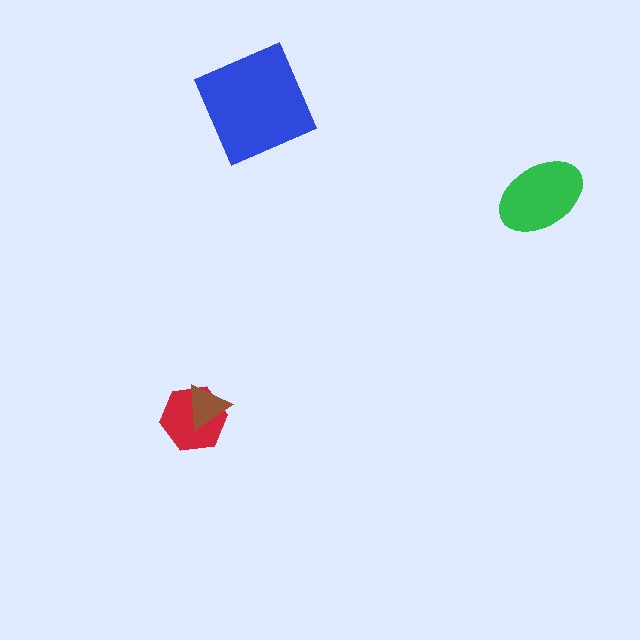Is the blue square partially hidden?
No, no other shape covers it.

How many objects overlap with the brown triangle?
1 object overlaps with the brown triangle.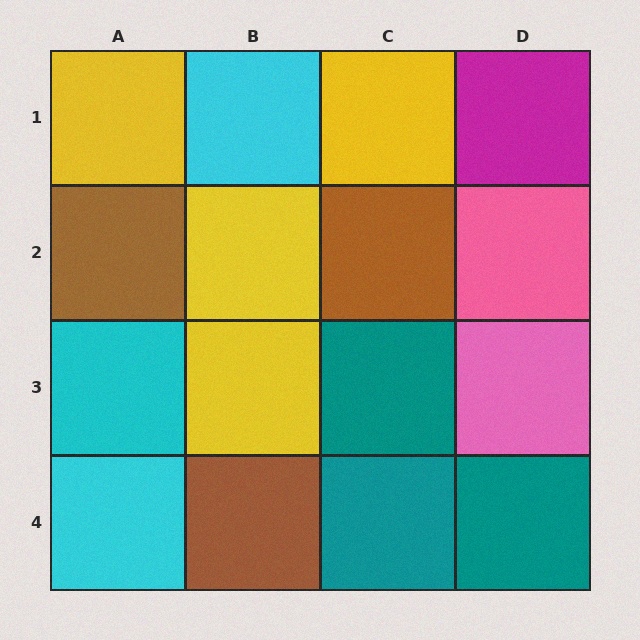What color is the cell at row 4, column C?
Teal.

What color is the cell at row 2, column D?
Pink.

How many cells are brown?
3 cells are brown.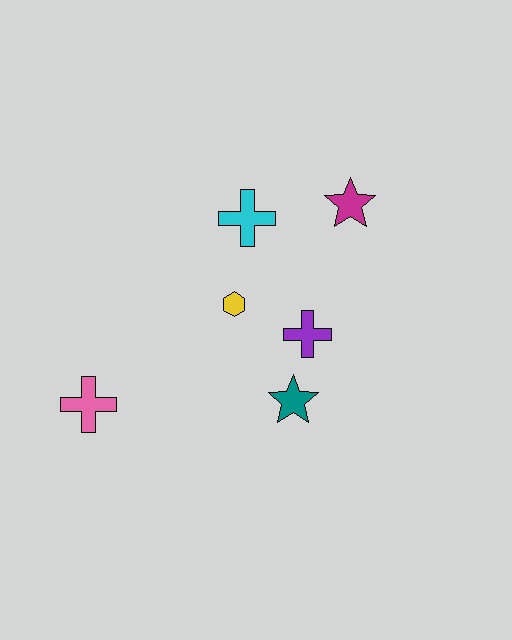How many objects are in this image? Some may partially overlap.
There are 6 objects.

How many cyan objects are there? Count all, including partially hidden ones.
There is 1 cyan object.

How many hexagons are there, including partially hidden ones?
There is 1 hexagon.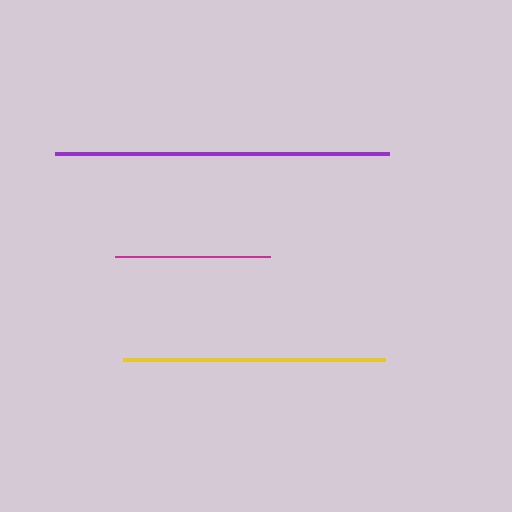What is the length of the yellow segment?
The yellow segment is approximately 263 pixels long.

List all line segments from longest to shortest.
From longest to shortest: purple, yellow, magenta.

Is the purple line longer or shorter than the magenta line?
The purple line is longer than the magenta line.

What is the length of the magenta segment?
The magenta segment is approximately 155 pixels long.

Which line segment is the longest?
The purple line is the longest at approximately 333 pixels.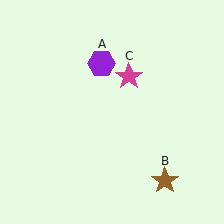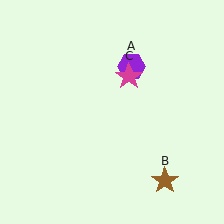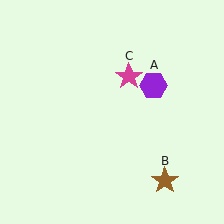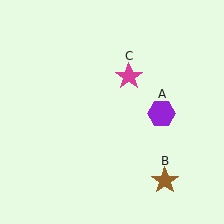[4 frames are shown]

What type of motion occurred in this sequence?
The purple hexagon (object A) rotated clockwise around the center of the scene.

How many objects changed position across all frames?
1 object changed position: purple hexagon (object A).